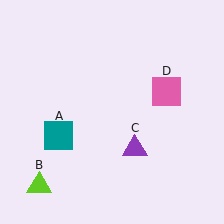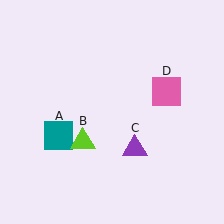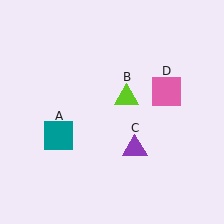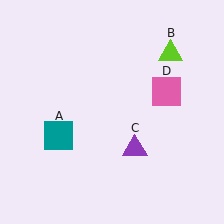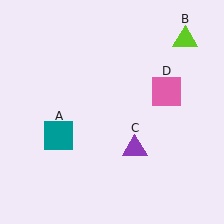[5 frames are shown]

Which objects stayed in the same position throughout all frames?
Teal square (object A) and purple triangle (object C) and pink square (object D) remained stationary.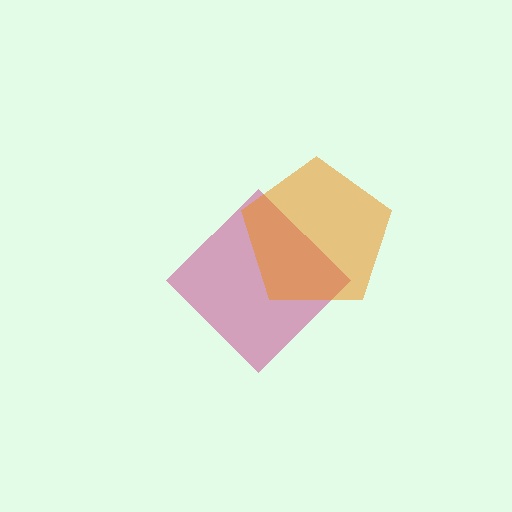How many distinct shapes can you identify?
There are 2 distinct shapes: a magenta diamond, an orange pentagon.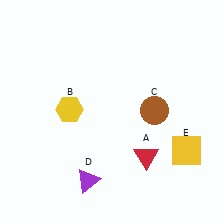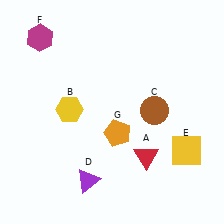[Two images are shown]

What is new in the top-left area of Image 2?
A magenta hexagon (F) was added in the top-left area of Image 2.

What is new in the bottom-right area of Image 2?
An orange pentagon (G) was added in the bottom-right area of Image 2.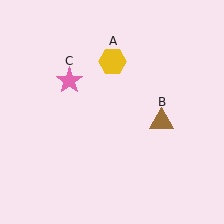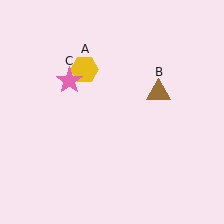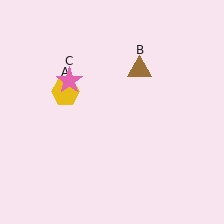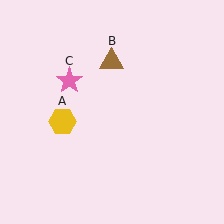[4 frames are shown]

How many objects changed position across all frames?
2 objects changed position: yellow hexagon (object A), brown triangle (object B).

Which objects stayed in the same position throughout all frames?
Pink star (object C) remained stationary.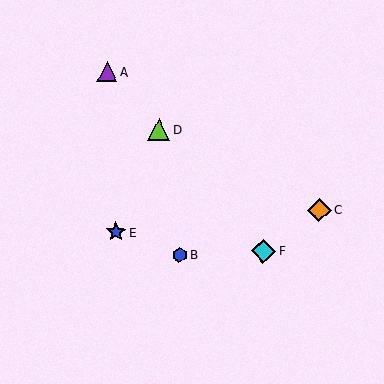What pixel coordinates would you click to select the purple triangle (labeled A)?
Click at (107, 72) to select the purple triangle A.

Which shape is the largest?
The cyan diamond (labeled F) is the largest.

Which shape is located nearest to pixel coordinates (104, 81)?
The purple triangle (labeled A) at (107, 72) is nearest to that location.